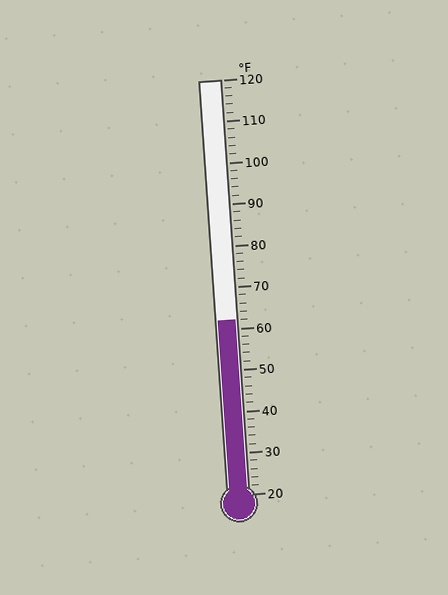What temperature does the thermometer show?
The thermometer shows approximately 62°F.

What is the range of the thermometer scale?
The thermometer scale ranges from 20°F to 120°F.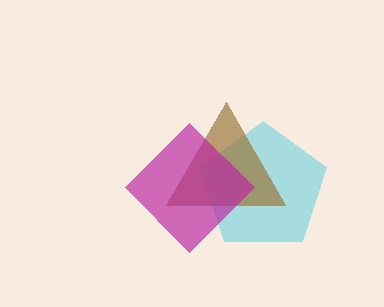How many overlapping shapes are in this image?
There are 3 overlapping shapes in the image.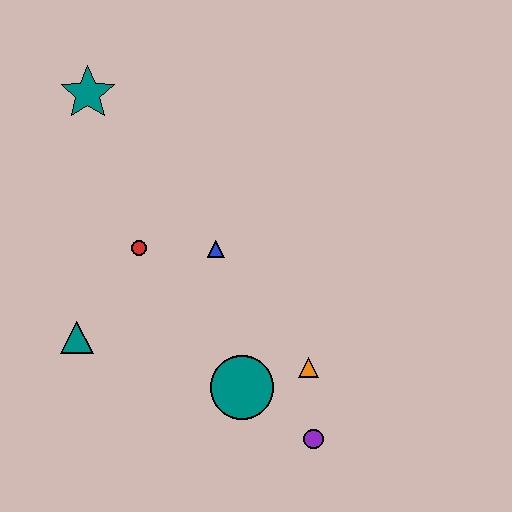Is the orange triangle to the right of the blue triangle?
Yes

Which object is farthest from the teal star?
The purple circle is farthest from the teal star.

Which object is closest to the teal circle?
The orange triangle is closest to the teal circle.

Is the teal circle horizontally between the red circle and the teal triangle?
No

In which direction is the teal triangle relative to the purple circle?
The teal triangle is to the left of the purple circle.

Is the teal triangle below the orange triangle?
No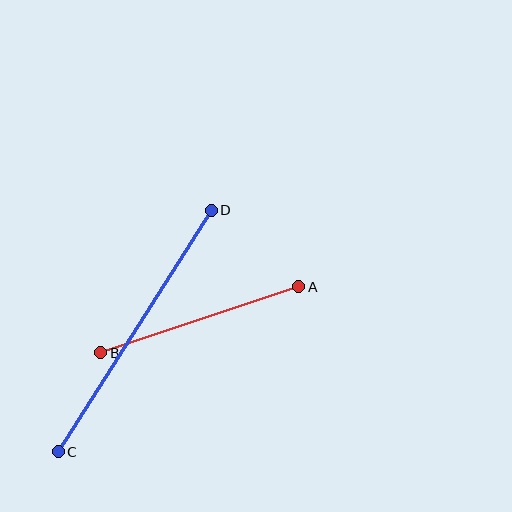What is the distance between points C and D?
The distance is approximately 286 pixels.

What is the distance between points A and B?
The distance is approximately 209 pixels.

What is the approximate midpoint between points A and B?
The midpoint is at approximately (200, 320) pixels.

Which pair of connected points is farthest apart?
Points C and D are farthest apart.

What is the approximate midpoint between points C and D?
The midpoint is at approximately (135, 331) pixels.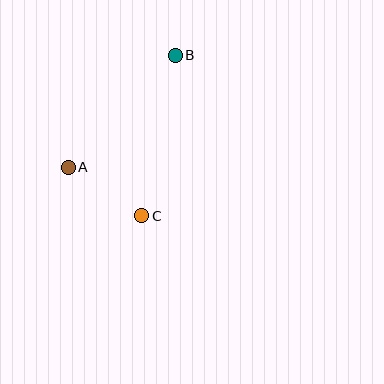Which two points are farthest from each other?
Points B and C are farthest from each other.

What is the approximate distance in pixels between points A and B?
The distance between A and B is approximately 155 pixels.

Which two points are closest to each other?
Points A and C are closest to each other.